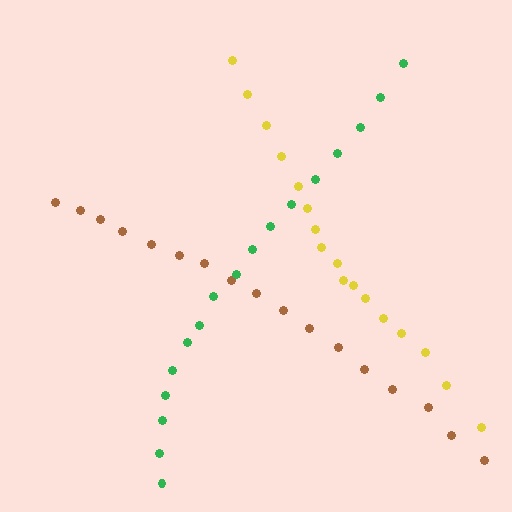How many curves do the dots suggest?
There are 3 distinct paths.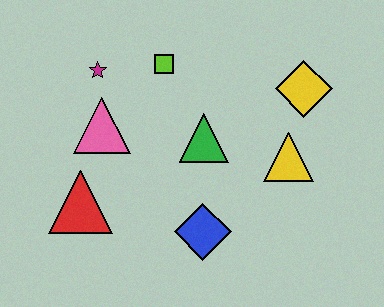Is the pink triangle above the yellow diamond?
No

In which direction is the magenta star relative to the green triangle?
The magenta star is to the left of the green triangle.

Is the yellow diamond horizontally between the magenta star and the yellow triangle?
No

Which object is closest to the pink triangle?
The magenta star is closest to the pink triangle.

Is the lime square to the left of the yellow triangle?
Yes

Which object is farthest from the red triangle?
The yellow diamond is farthest from the red triangle.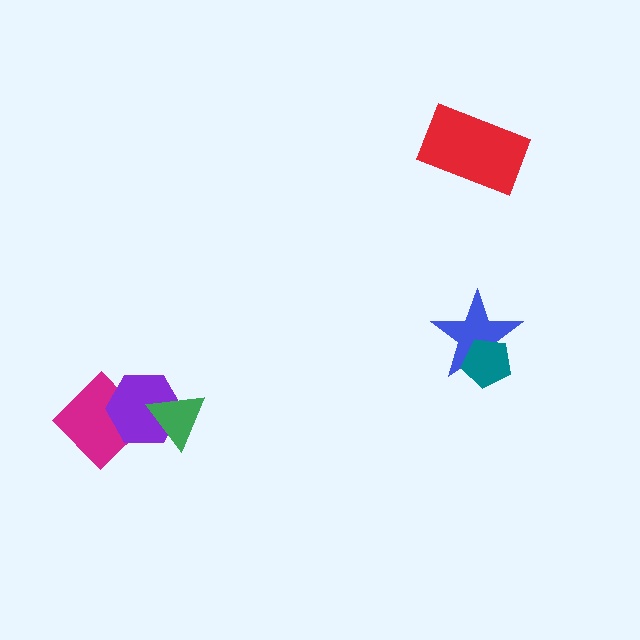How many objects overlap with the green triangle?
1 object overlaps with the green triangle.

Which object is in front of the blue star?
The teal pentagon is in front of the blue star.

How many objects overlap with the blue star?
1 object overlaps with the blue star.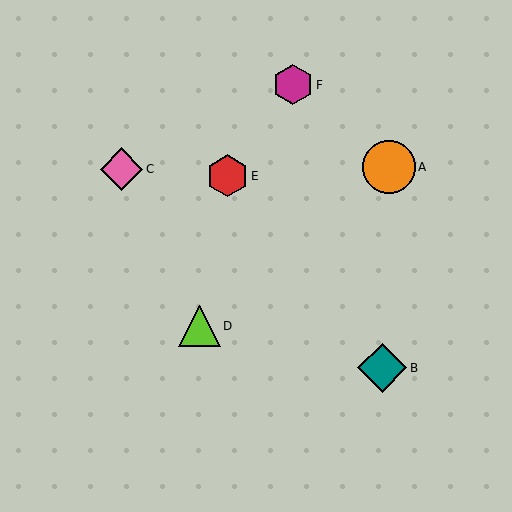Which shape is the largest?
The orange circle (labeled A) is the largest.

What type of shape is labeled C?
Shape C is a pink diamond.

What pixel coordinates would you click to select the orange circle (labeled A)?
Click at (389, 167) to select the orange circle A.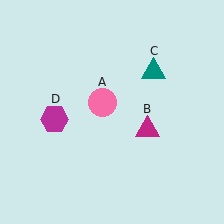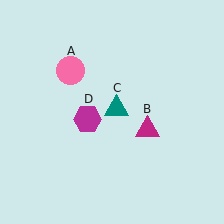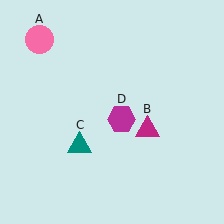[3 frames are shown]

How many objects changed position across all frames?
3 objects changed position: pink circle (object A), teal triangle (object C), magenta hexagon (object D).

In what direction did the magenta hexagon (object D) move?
The magenta hexagon (object D) moved right.